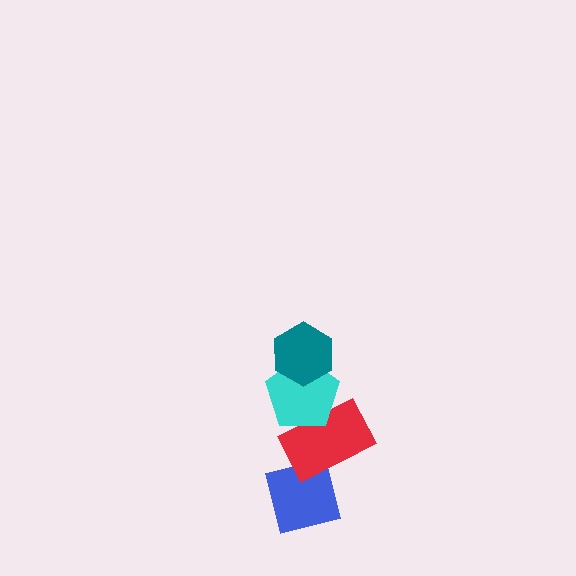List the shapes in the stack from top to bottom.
From top to bottom: the teal hexagon, the cyan pentagon, the red rectangle, the blue square.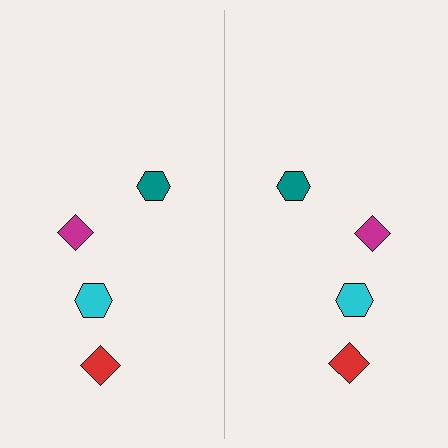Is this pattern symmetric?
Yes, this pattern has bilateral (reflection) symmetry.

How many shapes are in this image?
There are 8 shapes in this image.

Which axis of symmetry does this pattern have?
The pattern has a vertical axis of symmetry running through the center of the image.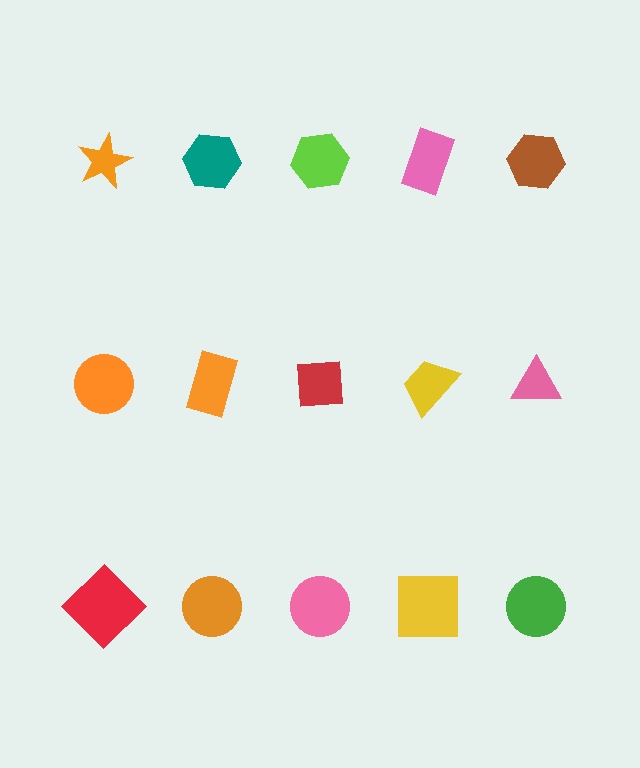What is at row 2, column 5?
A pink triangle.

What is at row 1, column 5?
A brown hexagon.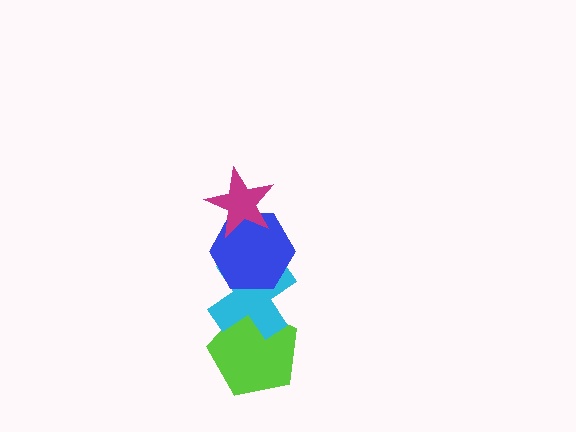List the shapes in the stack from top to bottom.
From top to bottom: the magenta star, the blue hexagon, the cyan cross, the lime pentagon.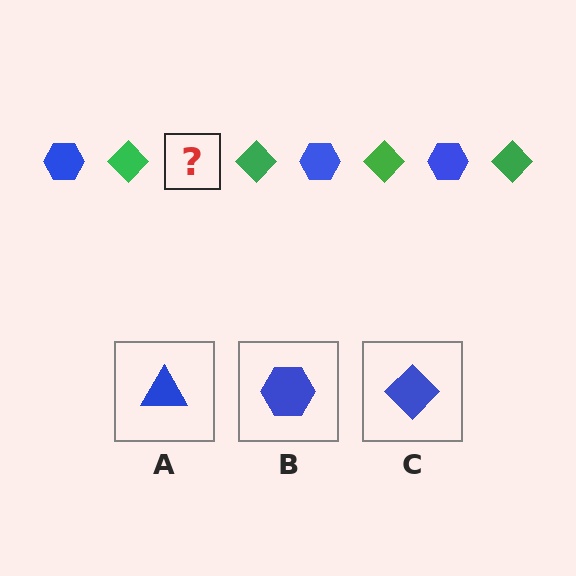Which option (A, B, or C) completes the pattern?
B.